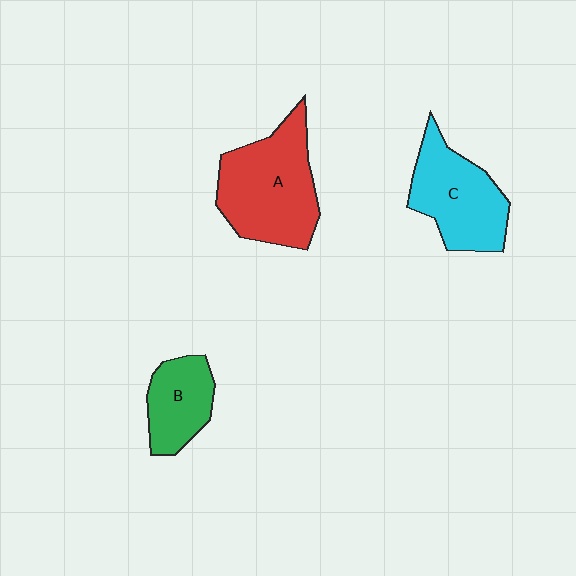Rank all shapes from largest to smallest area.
From largest to smallest: A (red), C (cyan), B (green).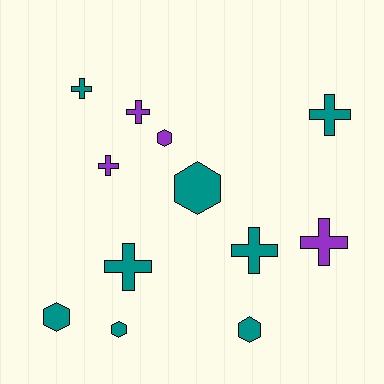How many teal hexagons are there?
There are 4 teal hexagons.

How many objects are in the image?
There are 12 objects.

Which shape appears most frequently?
Cross, with 7 objects.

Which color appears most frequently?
Teal, with 8 objects.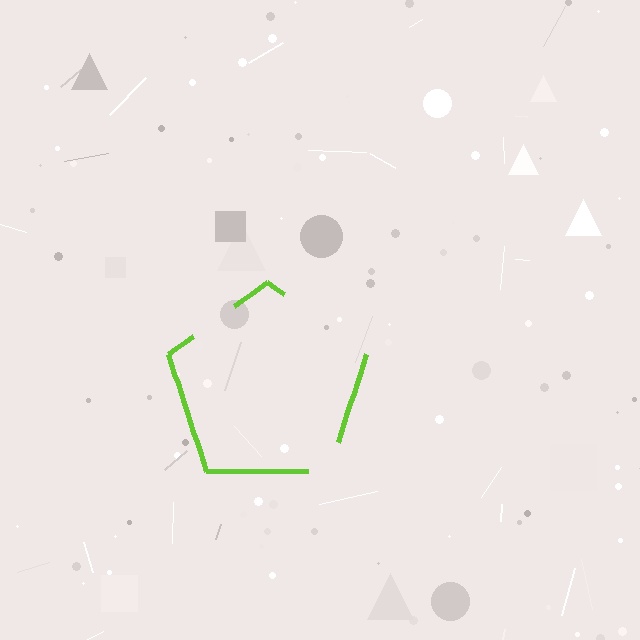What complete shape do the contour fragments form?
The contour fragments form a pentagon.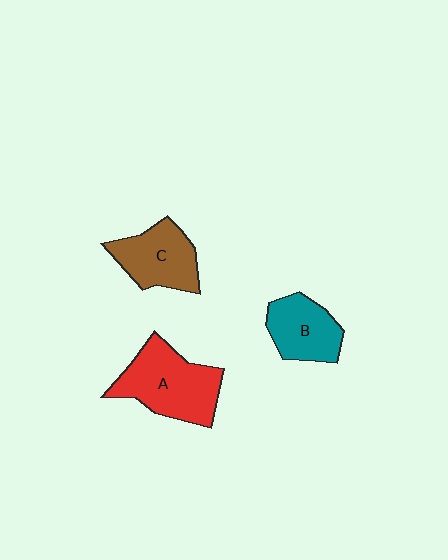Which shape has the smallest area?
Shape B (teal).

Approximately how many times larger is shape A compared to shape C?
Approximately 1.3 times.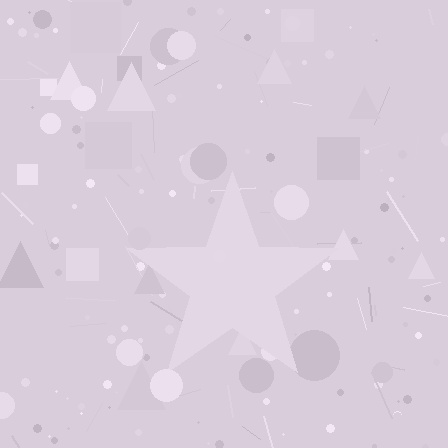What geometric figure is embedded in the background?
A star is embedded in the background.